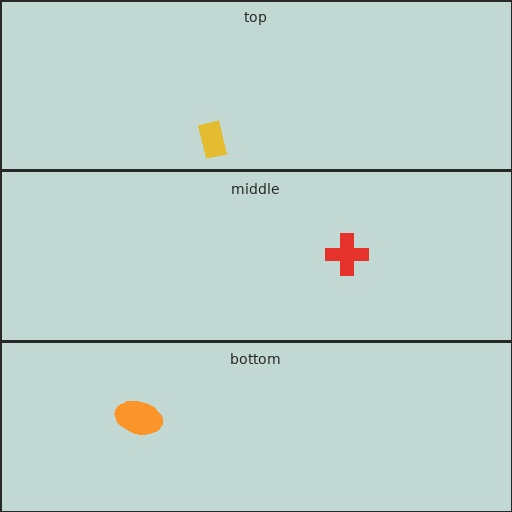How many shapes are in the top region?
1.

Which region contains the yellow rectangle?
The top region.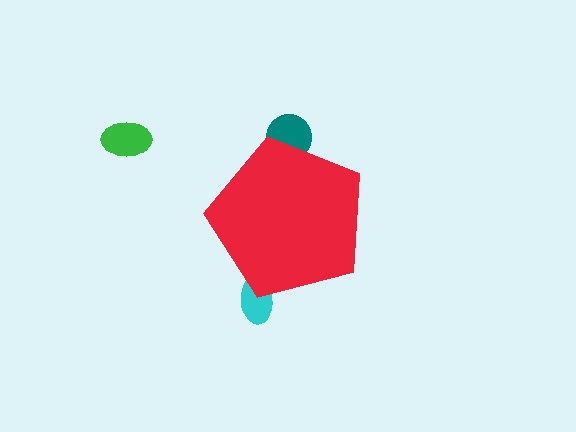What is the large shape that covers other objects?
A red pentagon.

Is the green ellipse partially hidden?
No, the green ellipse is fully visible.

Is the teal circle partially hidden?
Yes, the teal circle is partially hidden behind the red pentagon.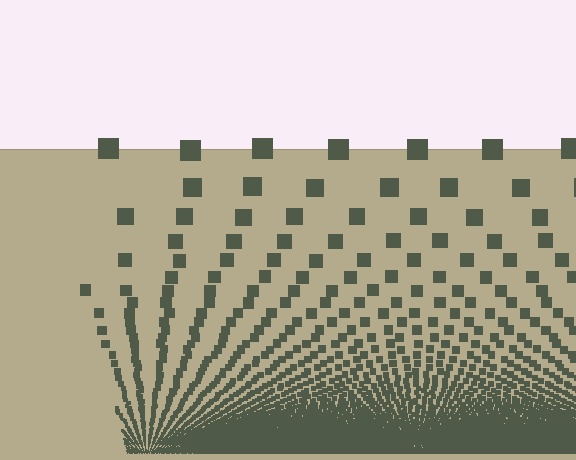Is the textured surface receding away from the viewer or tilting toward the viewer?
The surface appears to tilt toward the viewer. Texture elements get larger and sparser toward the top.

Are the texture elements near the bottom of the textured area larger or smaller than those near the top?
Smaller. The gradient is inverted — elements near the bottom are smaller and denser.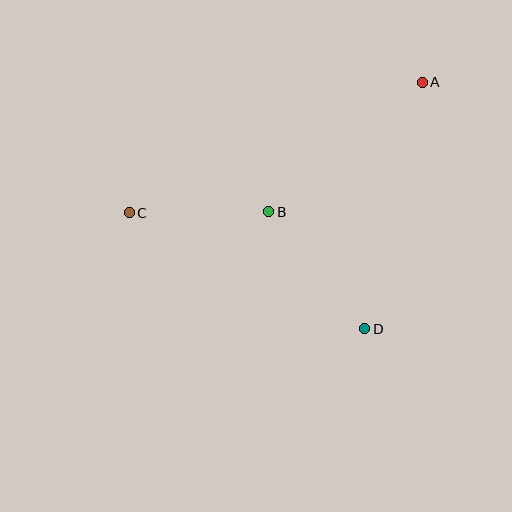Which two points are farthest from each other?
Points A and C are farthest from each other.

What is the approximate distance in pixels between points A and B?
The distance between A and B is approximately 201 pixels.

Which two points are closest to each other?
Points B and C are closest to each other.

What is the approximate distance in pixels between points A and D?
The distance between A and D is approximately 253 pixels.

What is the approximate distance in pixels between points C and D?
The distance between C and D is approximately 263 pixels.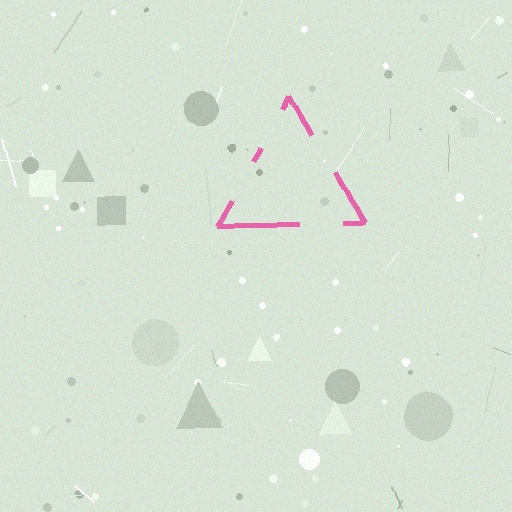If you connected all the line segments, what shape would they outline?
They would outline a triangle.